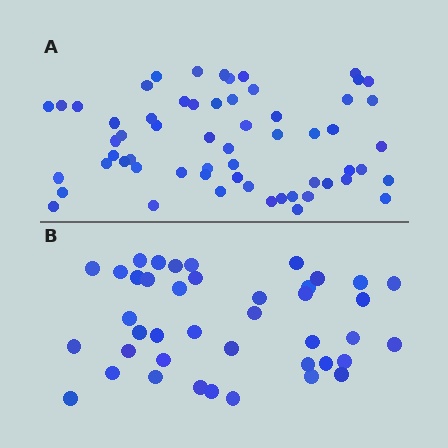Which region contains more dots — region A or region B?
Region A (the top region) has more dots.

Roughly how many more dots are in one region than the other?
Region A has approximately 20 more dots than region B.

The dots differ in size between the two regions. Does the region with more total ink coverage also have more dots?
No. Region B has more total ink coverage because its dots are larger, but region A actually contains more individual dots. Total area can be misleading — the number of items is what matters here.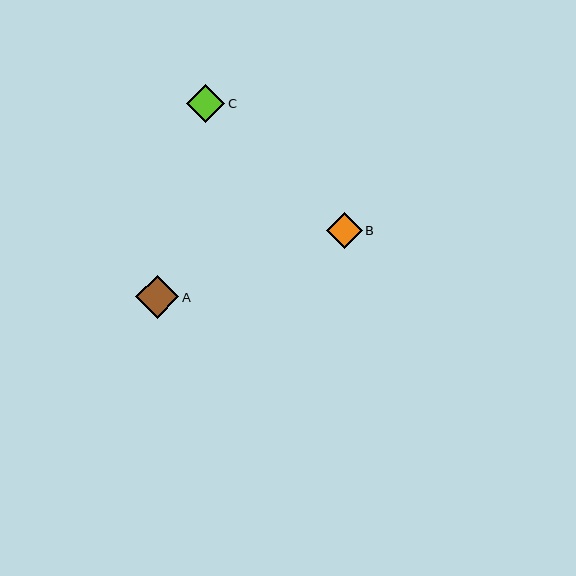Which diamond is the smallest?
Diamond B is the smallest with a size of approximately 36 pixels.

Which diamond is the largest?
Diamond A is the largest with a size of approximately 43 pixels.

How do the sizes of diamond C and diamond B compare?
Diamond C and diamond B are approximately the same size.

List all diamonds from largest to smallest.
From largest to smallest: A, C, B.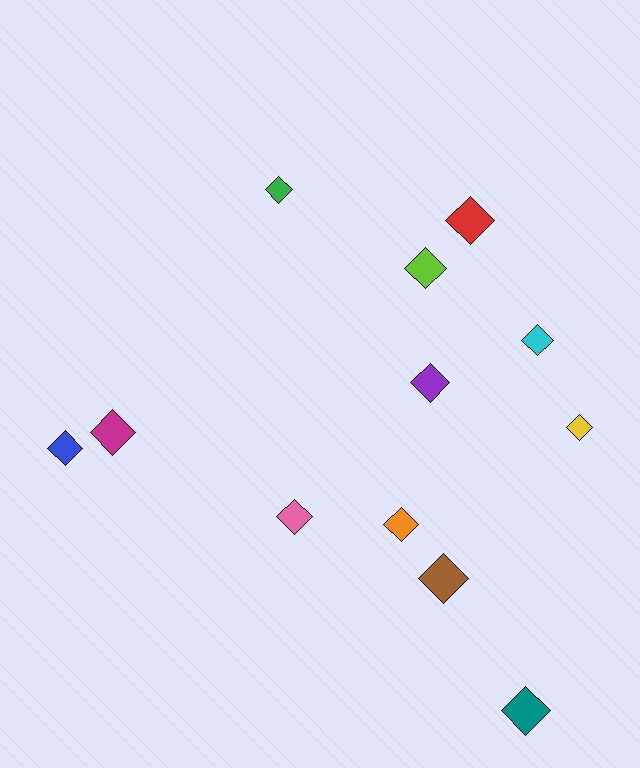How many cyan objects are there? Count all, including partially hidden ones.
There is 1 cyan object.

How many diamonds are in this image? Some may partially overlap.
There are 12 diamonds.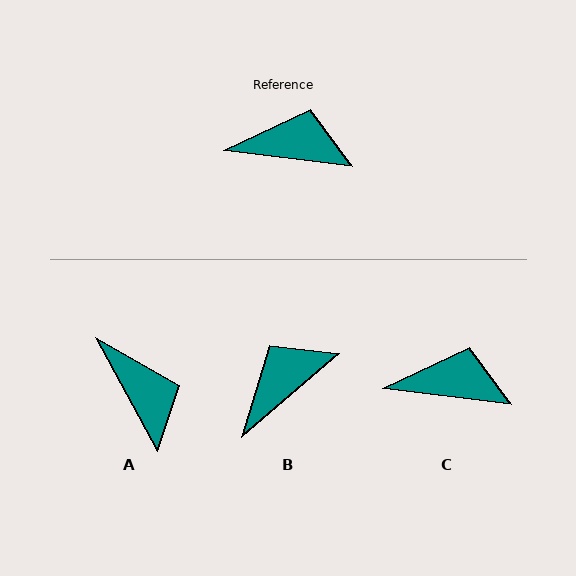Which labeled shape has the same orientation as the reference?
C.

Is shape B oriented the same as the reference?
No, it is off by about 48 degrees.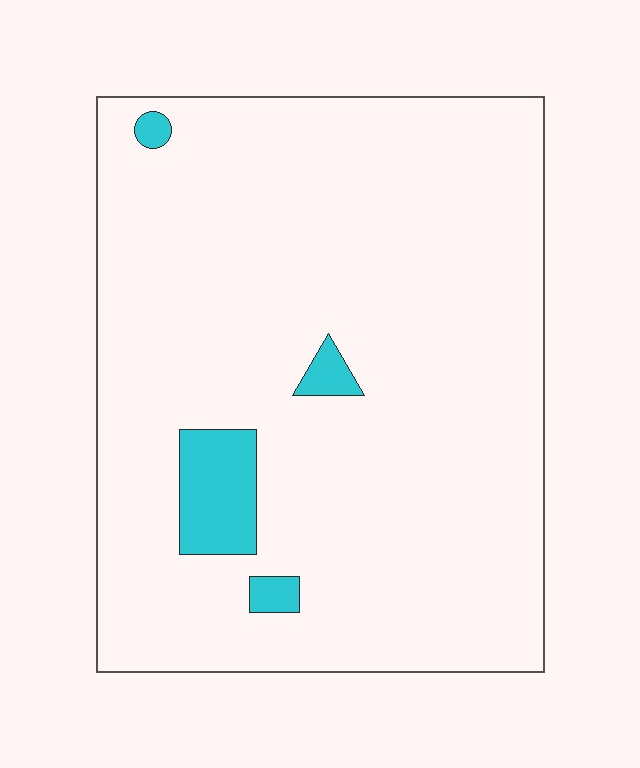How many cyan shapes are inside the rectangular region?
4.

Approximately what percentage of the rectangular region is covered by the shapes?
Approximately 5%.